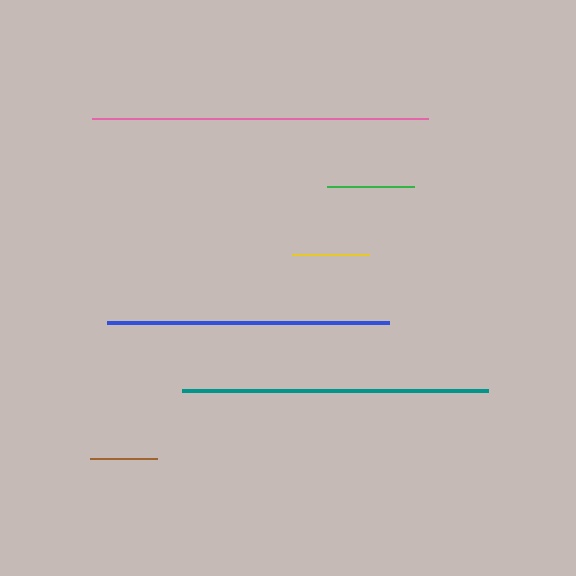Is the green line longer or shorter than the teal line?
The teal line is longer than the green line.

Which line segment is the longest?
The pink line is the longest at approximately 335 pixels.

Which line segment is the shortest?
The brown line is the shortest at approximately 67 pixels.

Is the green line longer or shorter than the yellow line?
The green line is longer than the yellow line.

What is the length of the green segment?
The green segment is approximately 87 pixels long.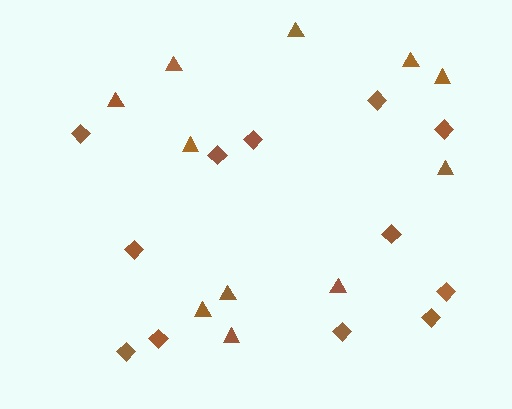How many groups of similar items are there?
There are 2 groups: one group of triangles (11) and one group of diamonds (12).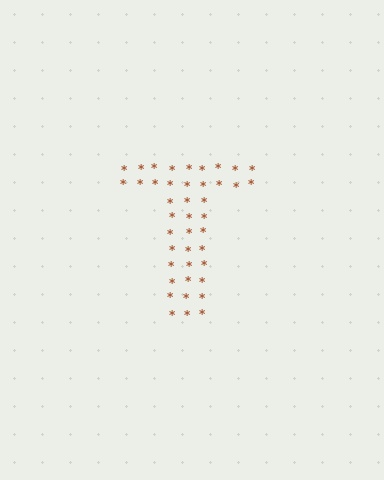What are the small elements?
The small elements are asterisks.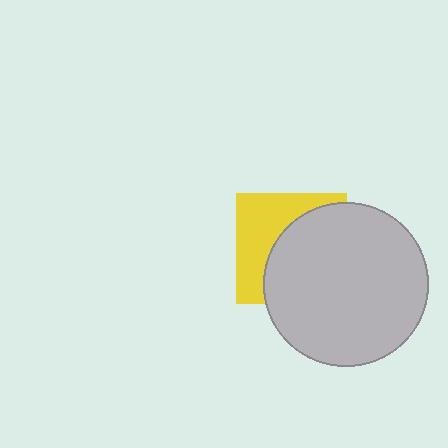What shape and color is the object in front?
The object in front is a light gray circle.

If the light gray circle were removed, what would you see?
You would see the complete yellow square.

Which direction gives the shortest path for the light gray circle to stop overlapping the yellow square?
Moving right gives the shortest separation.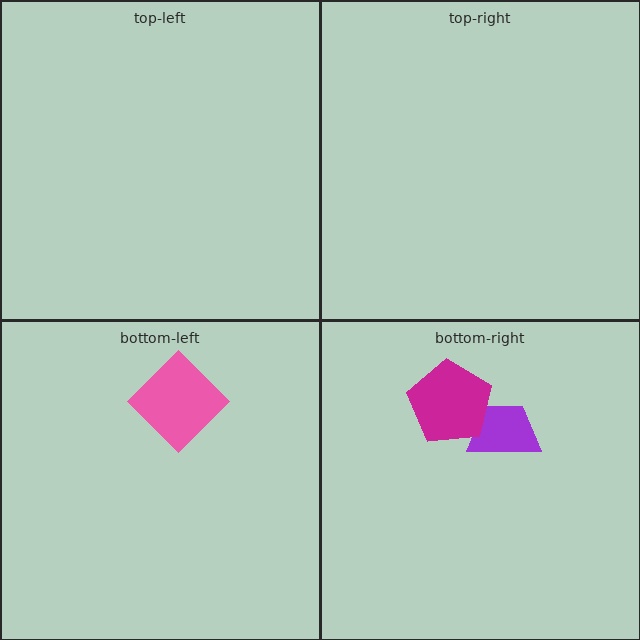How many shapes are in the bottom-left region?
1.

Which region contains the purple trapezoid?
The bottom-right region.